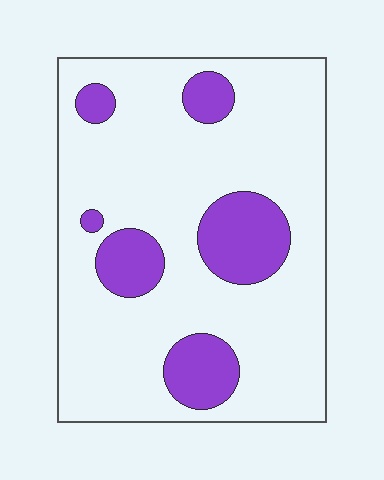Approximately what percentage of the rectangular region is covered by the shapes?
Approximately 20%.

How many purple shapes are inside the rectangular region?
6.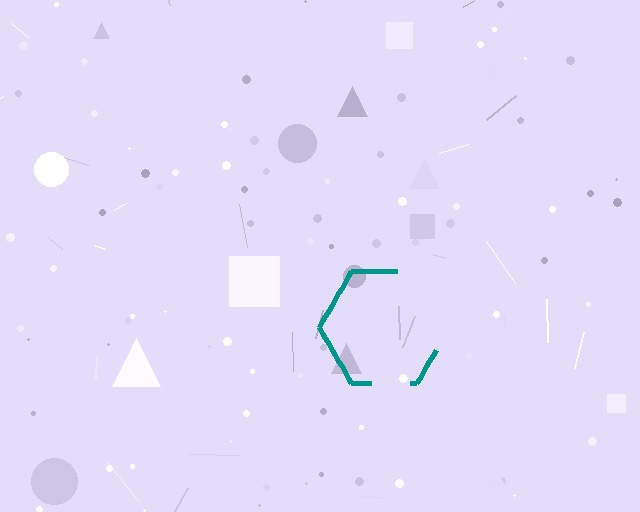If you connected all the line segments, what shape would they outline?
They would outline a hexagon.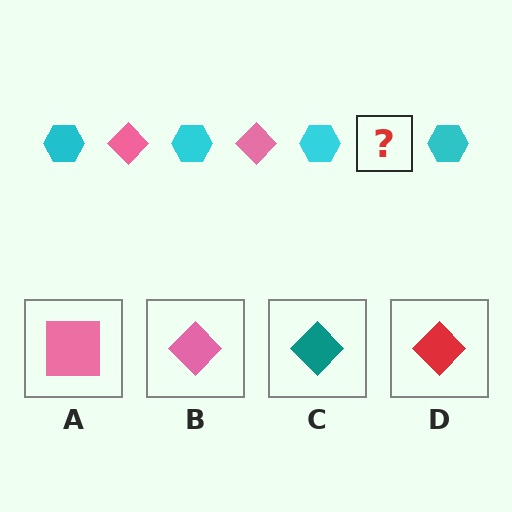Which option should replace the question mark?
Option B.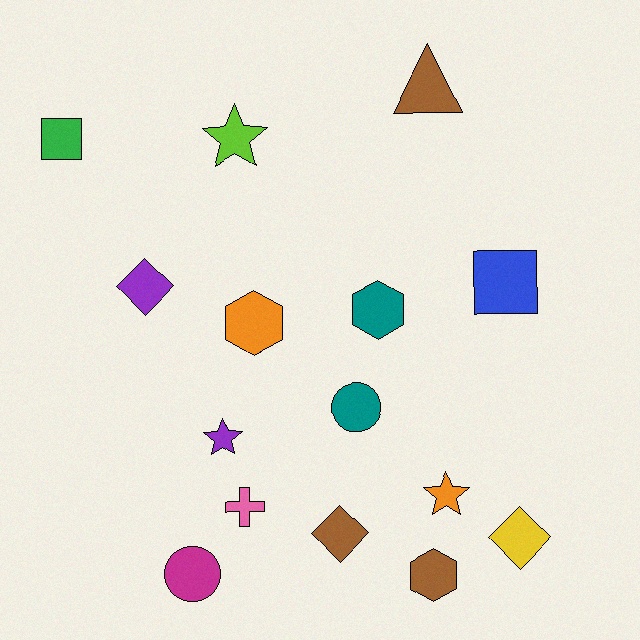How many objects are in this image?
There are 15 objects.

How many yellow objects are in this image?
There is 1 yellow object.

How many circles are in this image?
There are 2 circles.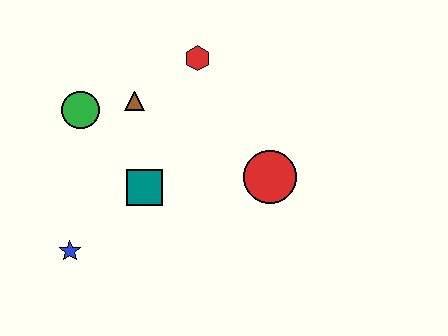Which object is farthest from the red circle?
The blue star is farthest from the red circle.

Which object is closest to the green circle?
The brown triangle is closest to the green circle.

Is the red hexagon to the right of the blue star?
Yes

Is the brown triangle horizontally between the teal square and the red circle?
No